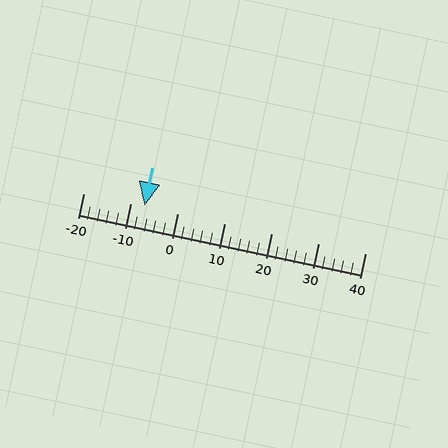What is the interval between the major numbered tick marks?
The major tick marks are spaced 10 units apart.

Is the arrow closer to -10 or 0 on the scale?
The arrow is closer to -10.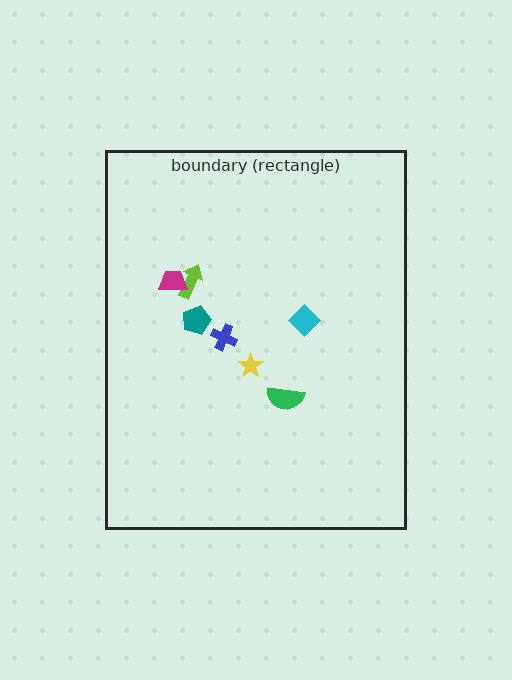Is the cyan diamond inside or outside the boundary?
Inside.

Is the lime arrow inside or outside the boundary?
Inside.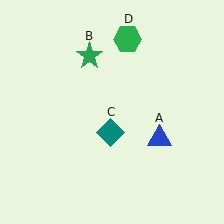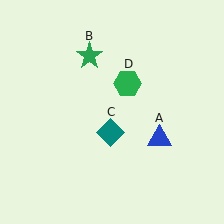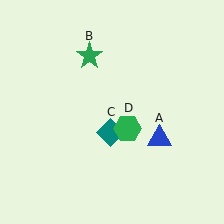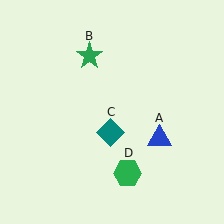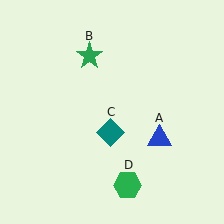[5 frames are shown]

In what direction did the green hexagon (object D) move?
The green hexagon (object D) moved down.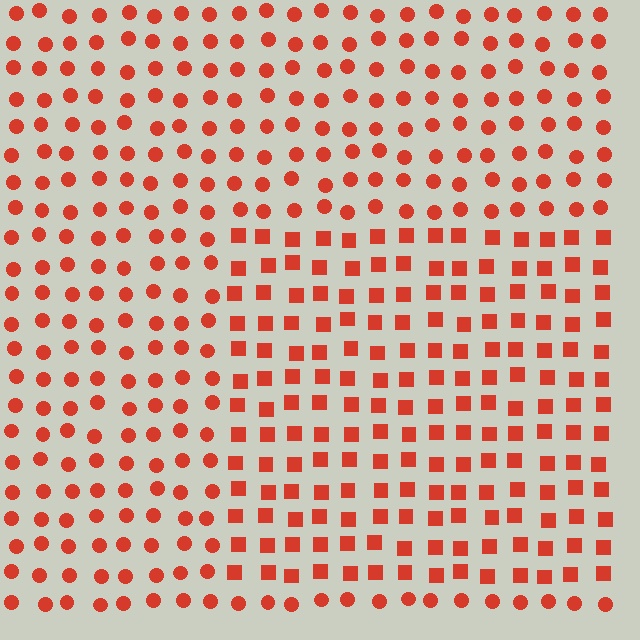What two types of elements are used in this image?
The image uses squares inside the rectangle region and circles outside it.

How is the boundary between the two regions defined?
The boundary is defined by a change in element shape: squares inside vs. circles outside. All elements share the same color and spacing.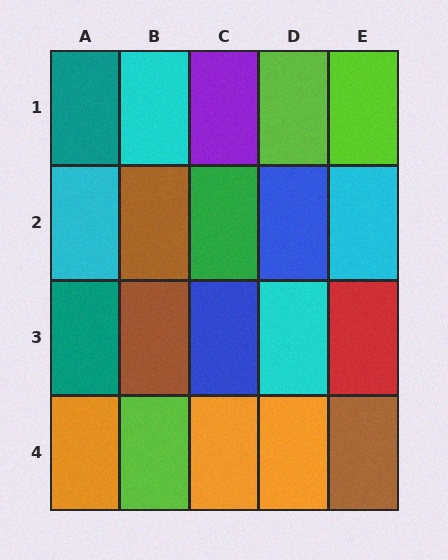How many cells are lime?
3 cells are lime.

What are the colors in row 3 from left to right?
Teal, brown, blue, cyan, red.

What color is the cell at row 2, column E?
Cyan.